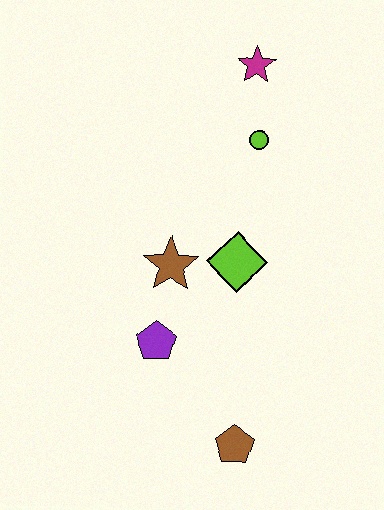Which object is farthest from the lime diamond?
The magenta star is farthest from the lime diamond.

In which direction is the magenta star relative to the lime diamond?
The magenta star is above the lime diamond.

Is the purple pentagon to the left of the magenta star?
Yes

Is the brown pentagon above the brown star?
No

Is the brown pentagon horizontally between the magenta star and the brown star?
Yes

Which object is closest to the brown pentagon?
The purple pentagon is closest to the brown pentagon.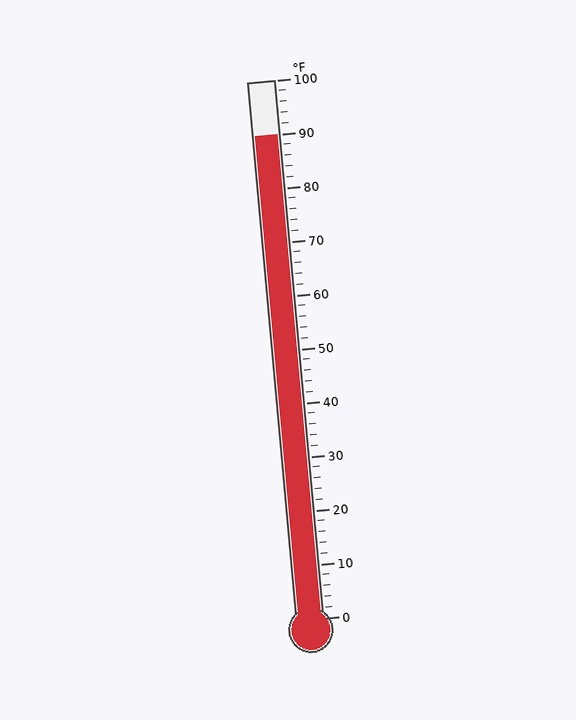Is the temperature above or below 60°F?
The temperature is above 60°F.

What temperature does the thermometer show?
The thermometer shows approximately 90°F.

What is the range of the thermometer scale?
The thermometer scale ranges from 0°F to 100°F.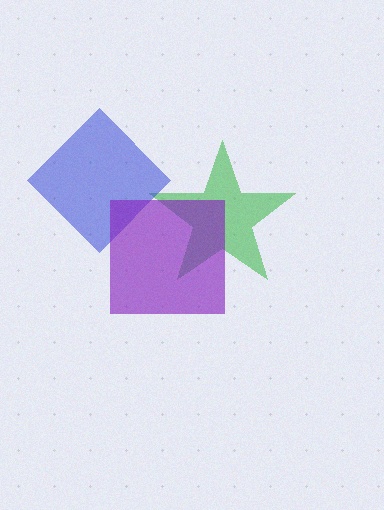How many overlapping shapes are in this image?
There are 3 overlapping shapes in the image.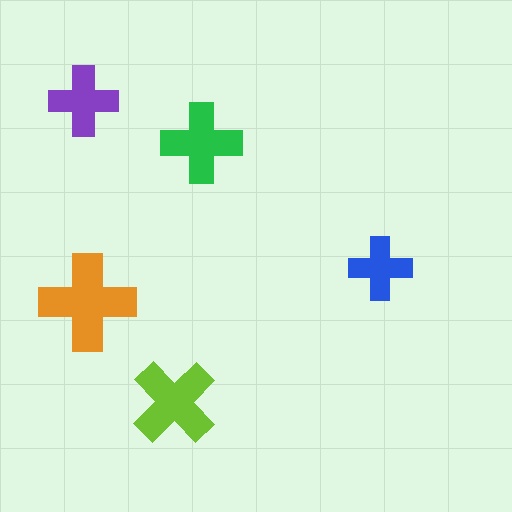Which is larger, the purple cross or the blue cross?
The purple one.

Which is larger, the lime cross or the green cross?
The lime one.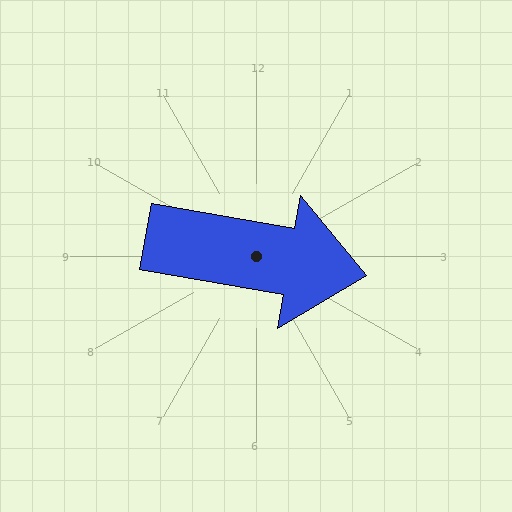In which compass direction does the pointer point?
East.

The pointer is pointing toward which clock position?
Roughly 3 o'clock.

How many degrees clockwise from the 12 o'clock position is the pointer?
Approximately 100 degrees.